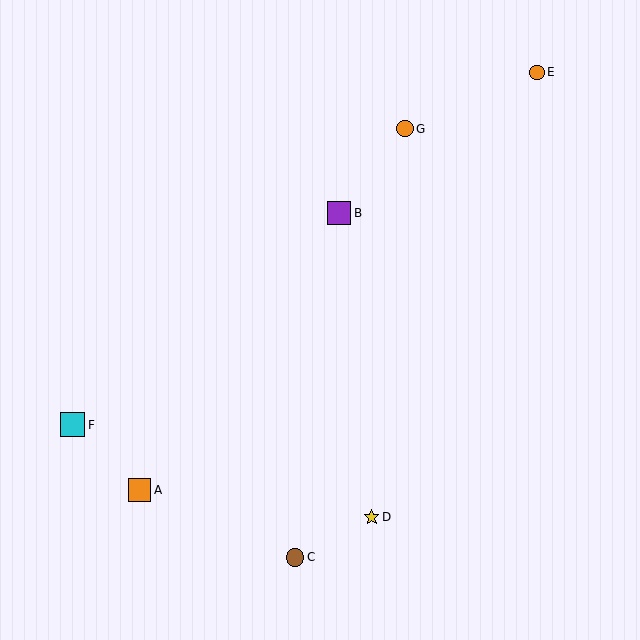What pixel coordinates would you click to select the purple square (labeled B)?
Click at (339, 213) to select the purple square B.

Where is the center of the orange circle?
The center of the orange circle is at (405, 129).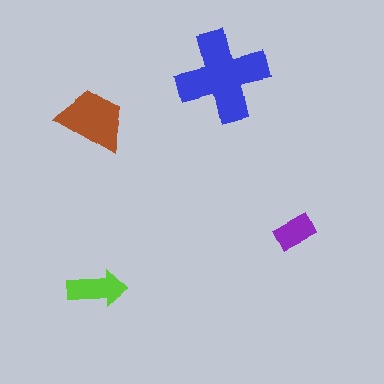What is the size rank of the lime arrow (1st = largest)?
3rd.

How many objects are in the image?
There are 4 objects in the image.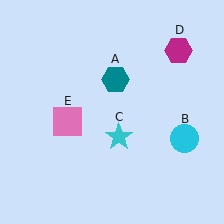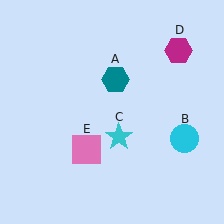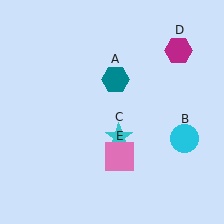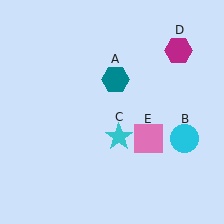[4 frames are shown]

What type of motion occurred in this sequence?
The pink square (object E) rotated counterclockwise around the center of the scene.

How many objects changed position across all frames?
1 object changed position: pink square (object E).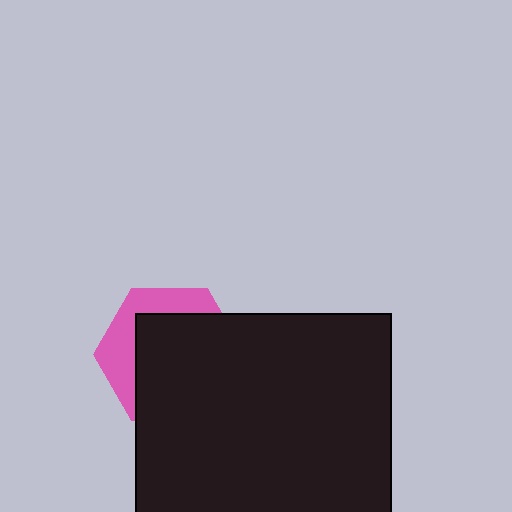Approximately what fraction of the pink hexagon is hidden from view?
Roughly 66% of the pink hexagon is hidden behind the black square.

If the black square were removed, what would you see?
You would see the complete pink hexagon.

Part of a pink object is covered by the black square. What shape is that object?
It is a hexagon.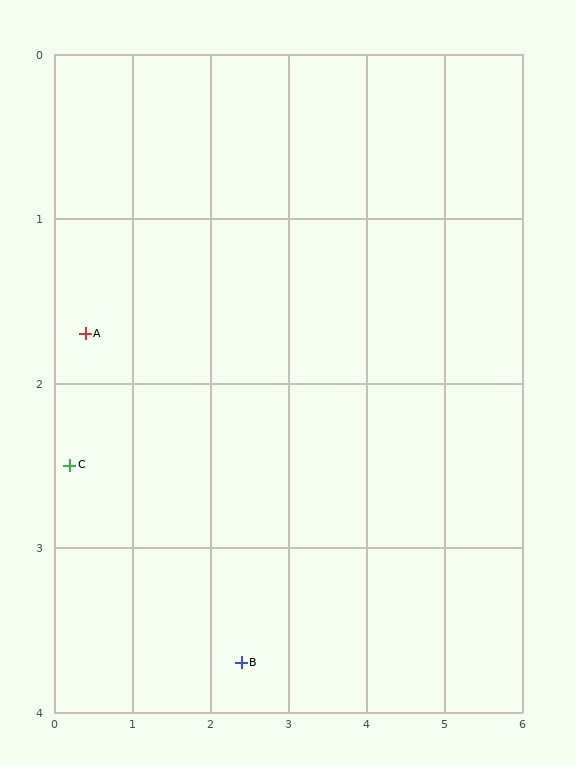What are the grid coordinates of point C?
Point C is at approximately (0.2, 2.5).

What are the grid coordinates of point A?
Point A is at approximately (0.4, 1.7).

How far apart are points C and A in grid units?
Points C and A are about 0.8 grid units apart.